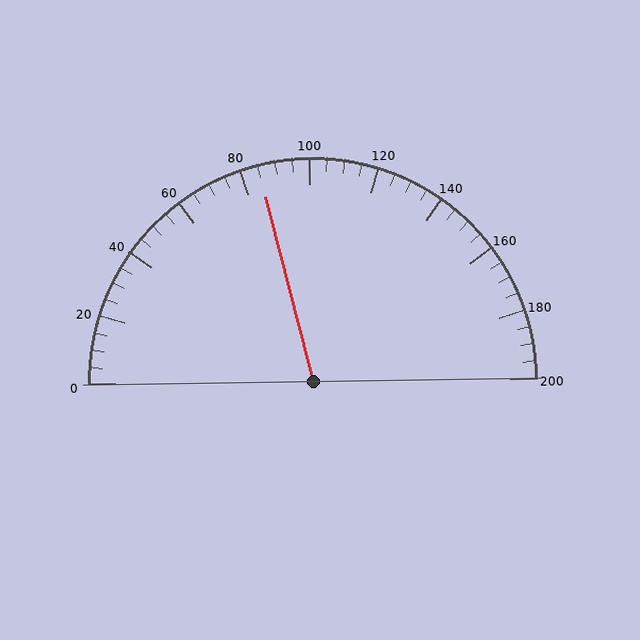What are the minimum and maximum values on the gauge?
The gauge ranges from 0 to 200.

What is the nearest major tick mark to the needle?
The nearest major tick mark is 80.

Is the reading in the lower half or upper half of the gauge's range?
The reading is in the lower half of the range (0 to 200).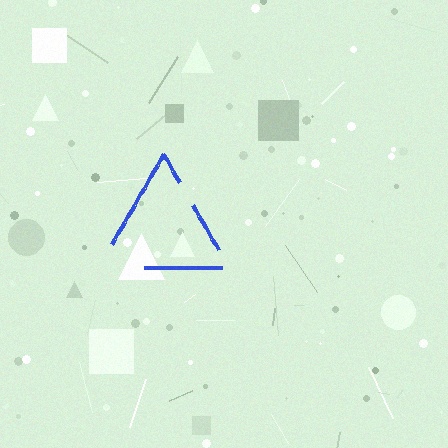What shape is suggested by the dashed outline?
The dashed outline suggests a triangle.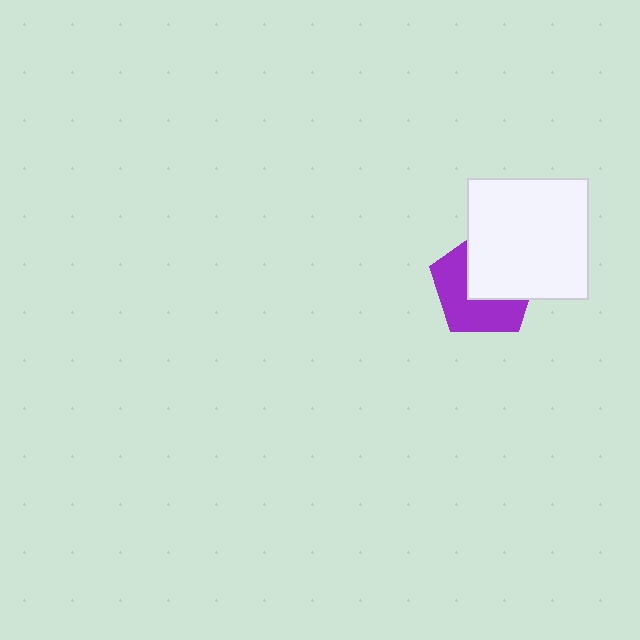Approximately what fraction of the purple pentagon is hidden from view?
Roughly 48% of the purple pentagon is hidden behind the white square.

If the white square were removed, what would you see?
You would see the complete purple pentagon.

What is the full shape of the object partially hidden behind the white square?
The partially hidden object is a purple pentagon.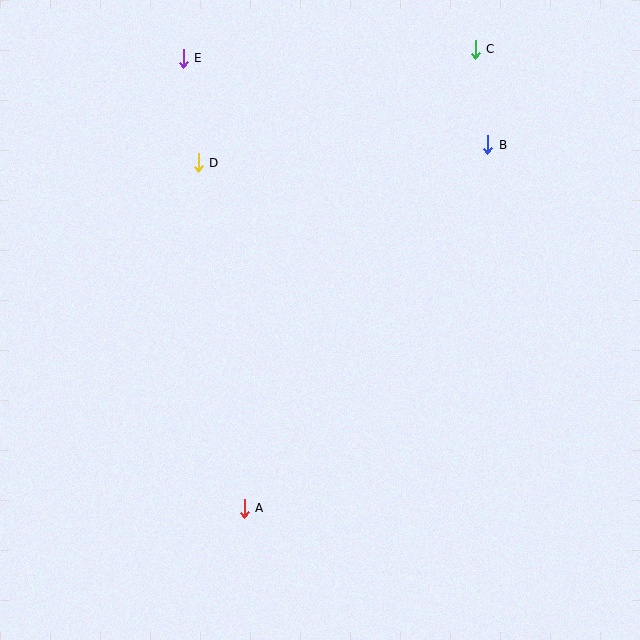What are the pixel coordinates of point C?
Point C is at (475, 49).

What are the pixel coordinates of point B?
Point B is at (488, 145).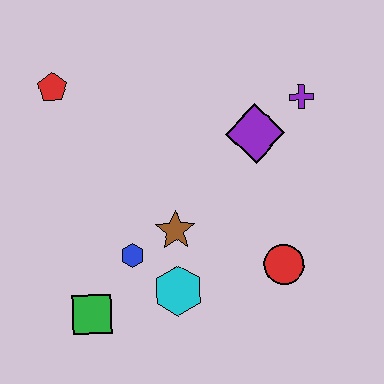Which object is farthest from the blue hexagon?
The purple cross is farthest from the blue hexagon.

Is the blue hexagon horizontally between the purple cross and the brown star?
No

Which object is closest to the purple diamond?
The purple cross is closest to the purple diamond.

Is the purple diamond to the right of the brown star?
Yes